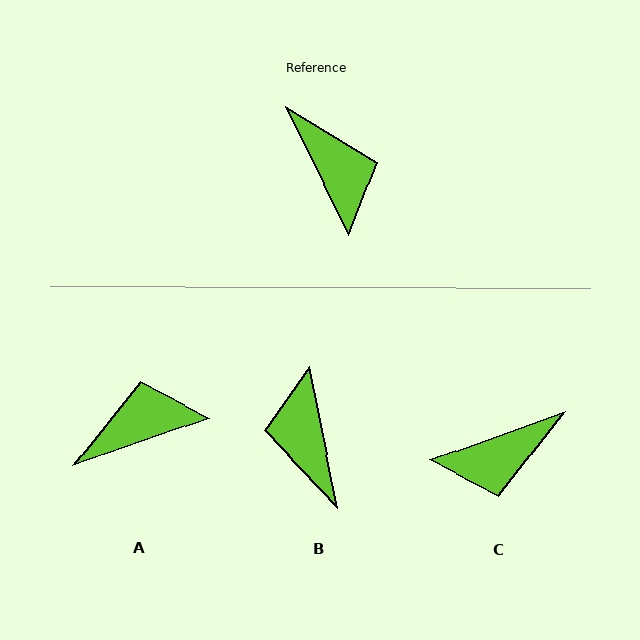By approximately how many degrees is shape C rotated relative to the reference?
Approximately 96 degrees clockwise.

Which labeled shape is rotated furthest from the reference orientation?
B, about 165 degrees away.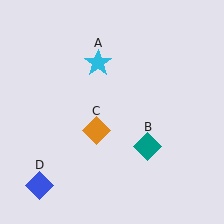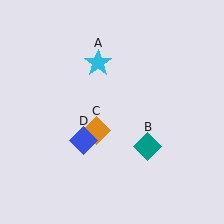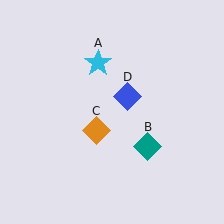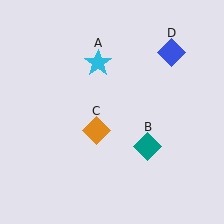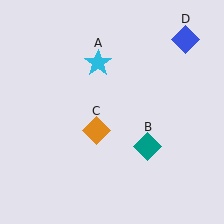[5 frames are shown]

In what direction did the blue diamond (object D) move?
The blue diamond (object D) moved up and to the right.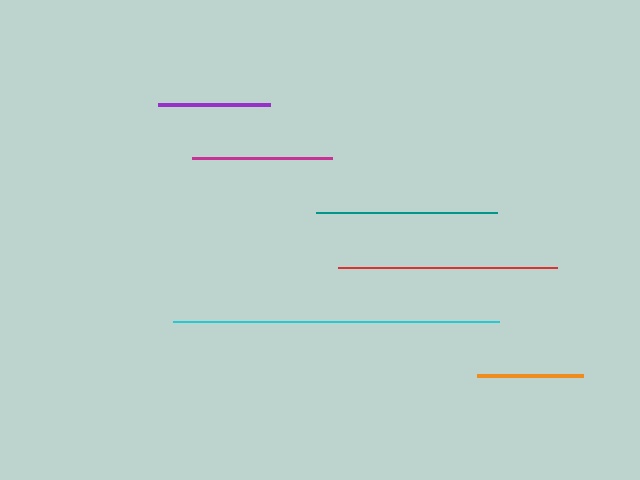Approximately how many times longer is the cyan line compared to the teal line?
The cyan line is approximately 1.8 times the length of the teal line.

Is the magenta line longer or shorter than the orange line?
The magenta line is longer than the orange line.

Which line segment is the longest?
The cyan line is the longest at approximately 327 pixels.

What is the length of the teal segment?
The teal segment is approximately 181 pixels long.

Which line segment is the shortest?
The orange line is the shortest at approximately 106 pixels.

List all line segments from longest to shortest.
From longest to shortest: cyan, red, teal, magenta, purple, orange.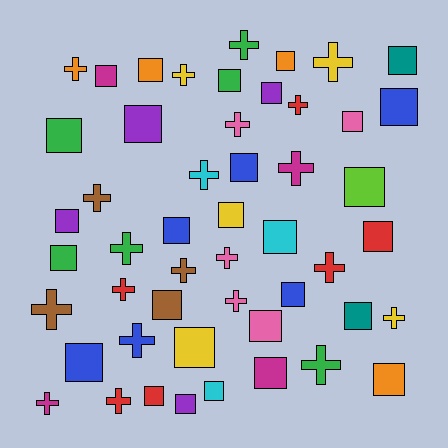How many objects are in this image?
There are 50 objects.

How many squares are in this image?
There are 29 squares.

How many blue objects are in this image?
There are 6 blue objects.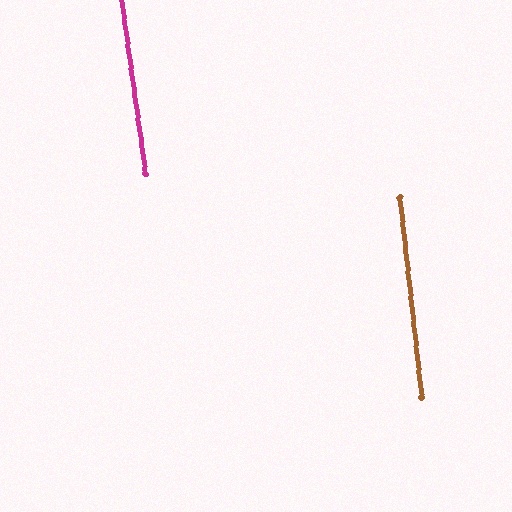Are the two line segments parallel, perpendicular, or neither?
Parallel — their directions differ by only 1.7°.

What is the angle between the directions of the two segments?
Approximately 2 degrees.